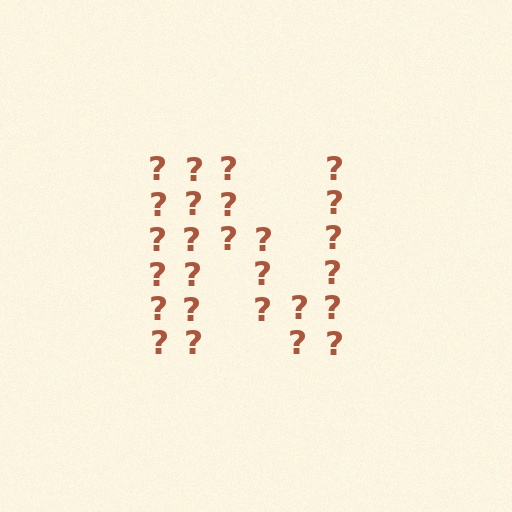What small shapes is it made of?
It is made of small question marks.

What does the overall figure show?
The overall figure shows the letter N.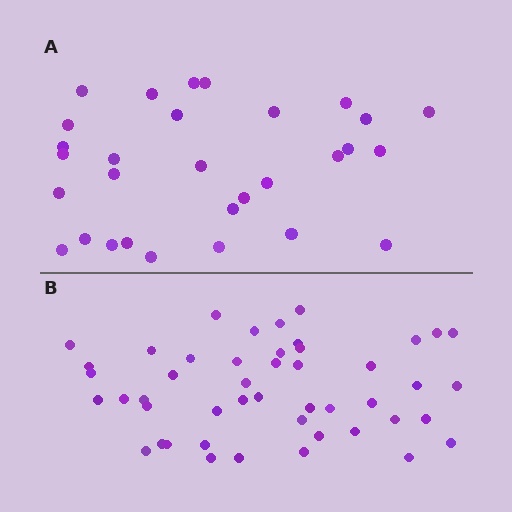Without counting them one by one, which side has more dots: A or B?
Region B (the bottom region) has more dots.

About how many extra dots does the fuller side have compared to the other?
Region B has approximately 15 more dots than region A.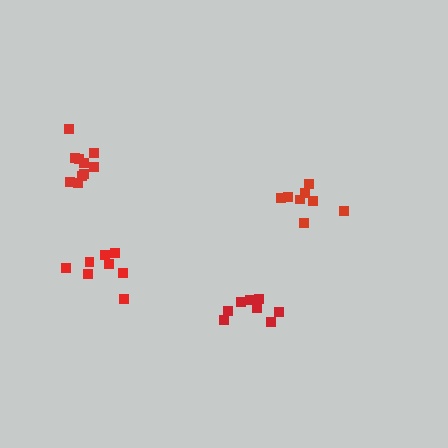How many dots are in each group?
Group 1: 8 dots, Group 2: 8 dots, Group 3: 8 dots, Group 4: 10 dots (34 total).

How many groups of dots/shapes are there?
There are 4 groups.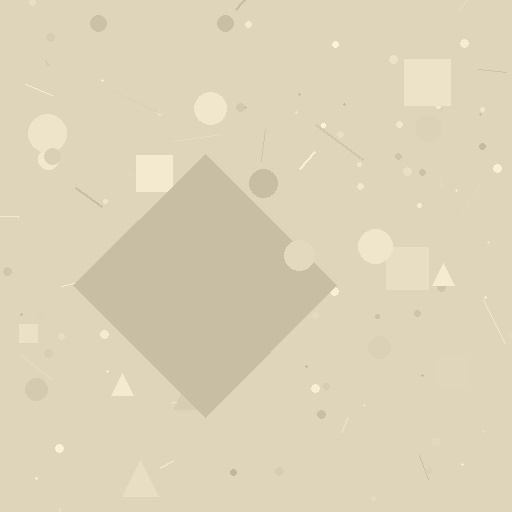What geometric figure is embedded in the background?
A diamond is embedded in the background.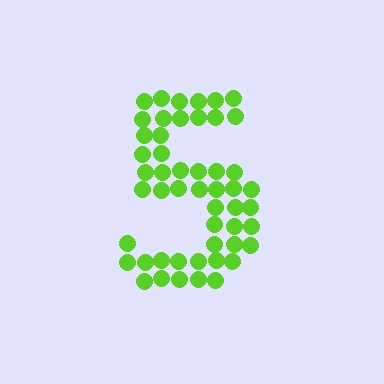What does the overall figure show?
The overall figure shows the digit 5.